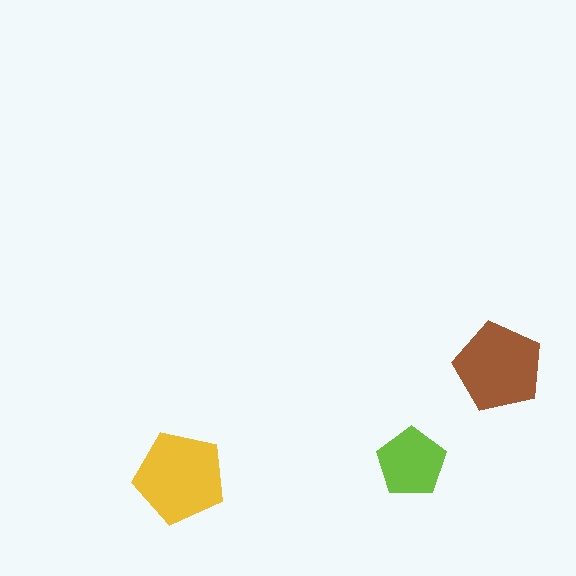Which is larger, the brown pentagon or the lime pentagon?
The brown one.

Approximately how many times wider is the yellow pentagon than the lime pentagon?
About 1.5 times wider.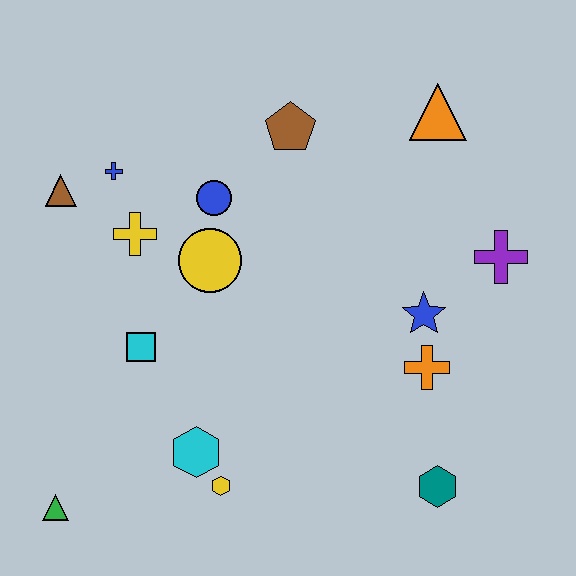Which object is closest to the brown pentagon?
The blue circle is closest to the brown pentagon.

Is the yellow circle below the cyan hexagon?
No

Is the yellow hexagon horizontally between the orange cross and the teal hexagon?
No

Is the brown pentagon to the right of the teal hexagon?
No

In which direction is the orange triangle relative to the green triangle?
The orange triangle is above the green triangle.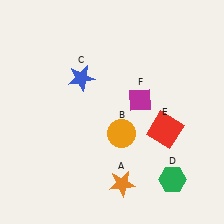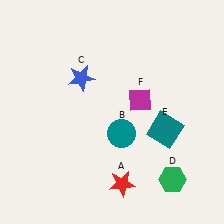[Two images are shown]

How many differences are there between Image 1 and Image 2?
There are 3 differences between the two images.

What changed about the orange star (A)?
In Image 1, A is orange. In Image 2, it changed to red.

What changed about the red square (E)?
In Image 1, E is red. In Image 2, it changed to teal.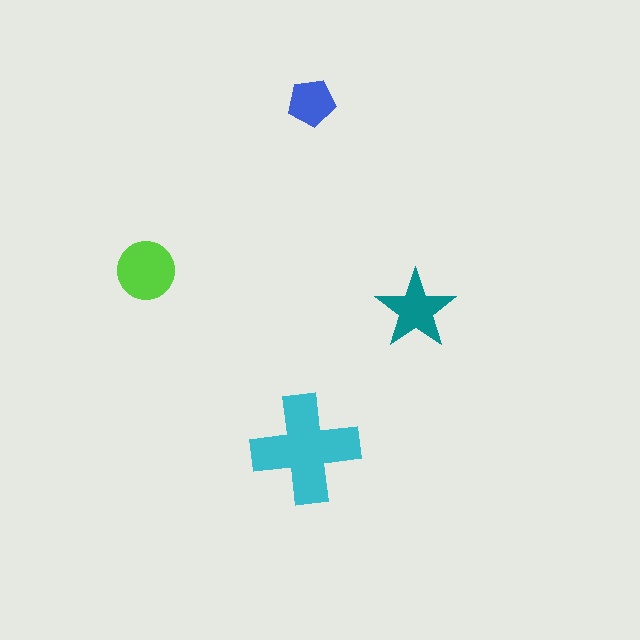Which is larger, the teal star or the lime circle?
The lime circle.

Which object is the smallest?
The blue pentagon.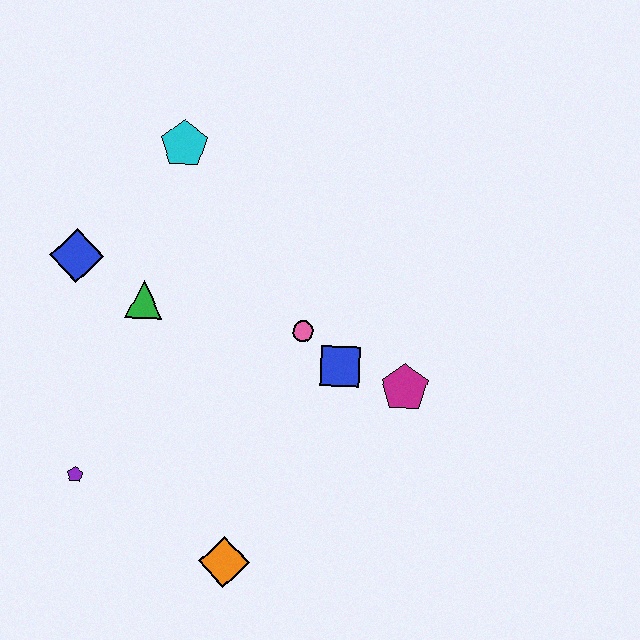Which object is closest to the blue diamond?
The green triangle is closest to the blue diamond.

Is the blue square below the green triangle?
Yes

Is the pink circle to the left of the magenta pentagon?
Yes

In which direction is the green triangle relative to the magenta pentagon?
The green triangle is to the left of the magenta pentagon.